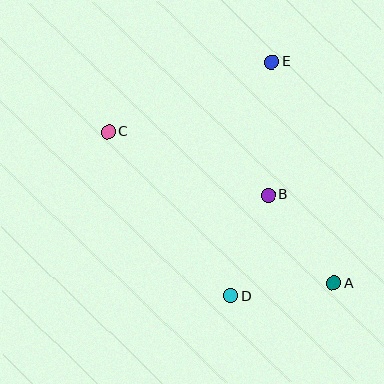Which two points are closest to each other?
Points A and D are closest to each other.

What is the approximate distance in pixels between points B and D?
The distance between B and D is approximately 108 pixels.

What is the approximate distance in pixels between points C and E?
The distance between C and E is approximately 178 pixels.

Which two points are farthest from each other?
Points A and C are farthest from each other.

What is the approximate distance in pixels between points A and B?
The distance between A and B is approximately 110 pixels.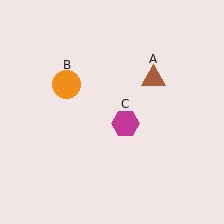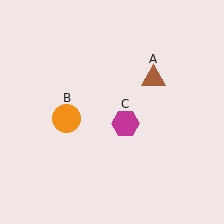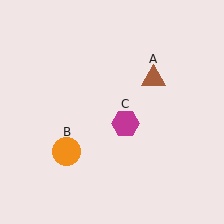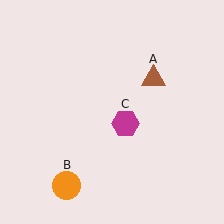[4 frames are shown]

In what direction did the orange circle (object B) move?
The orange circle (object B) moved down.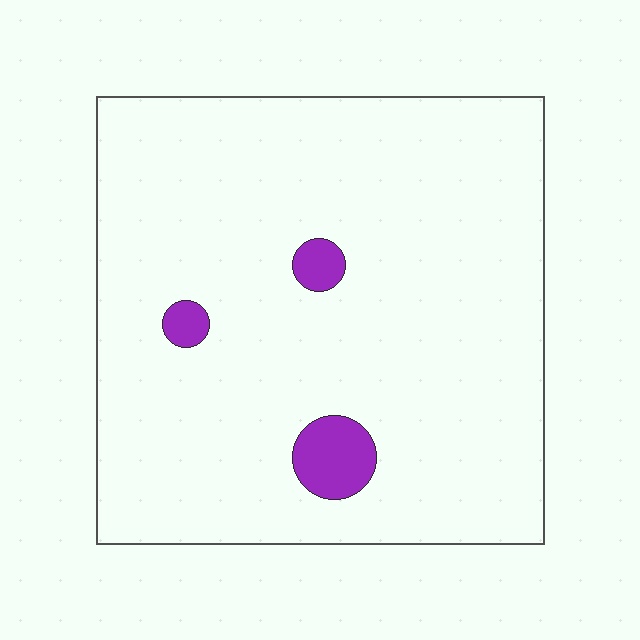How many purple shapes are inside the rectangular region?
3.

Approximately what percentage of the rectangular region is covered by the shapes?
Approximately 5%.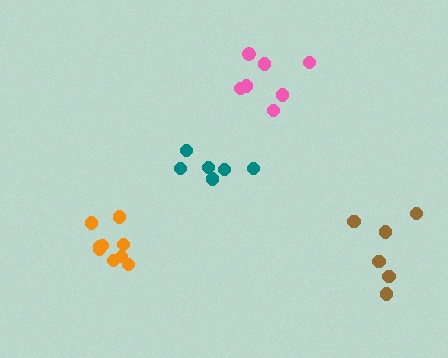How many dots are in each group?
Group 1: 7 dots, Group 2: 6 dots, Group 3: 6 dots, Group 4: 9 dots (28 total).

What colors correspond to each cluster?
The clusters are colored: pink, teal, brown, orange.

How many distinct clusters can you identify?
There are 4 distinct clusters.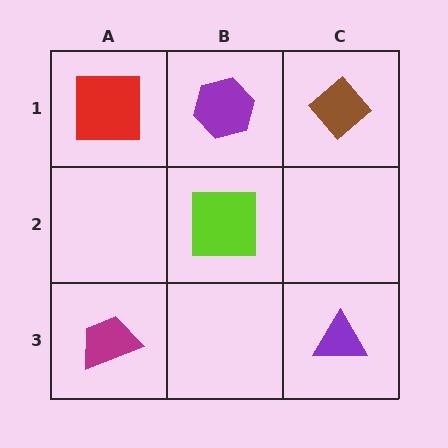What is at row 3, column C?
A purple triangle.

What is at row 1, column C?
A brown diamond.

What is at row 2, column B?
A lime square.